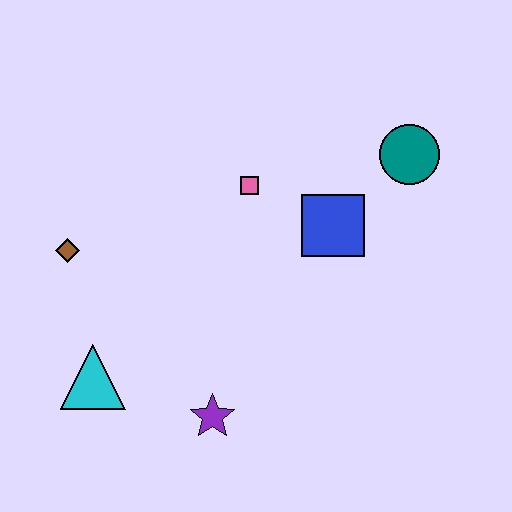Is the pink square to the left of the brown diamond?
No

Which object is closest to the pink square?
The blue square is closest to the pink square.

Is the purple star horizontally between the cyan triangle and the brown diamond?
No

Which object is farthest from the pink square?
The cyan triangle is farthest from the pink square.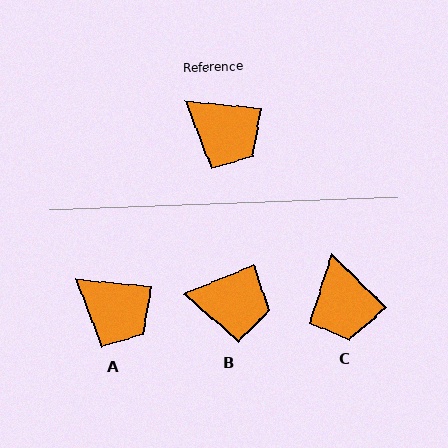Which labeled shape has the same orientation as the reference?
A.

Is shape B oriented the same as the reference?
No, it is off by about 28 degrees.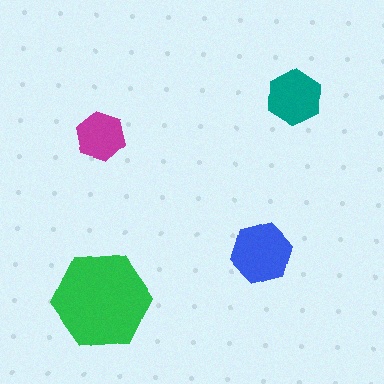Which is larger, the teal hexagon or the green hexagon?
The green one.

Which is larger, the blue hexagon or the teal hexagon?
The blue one.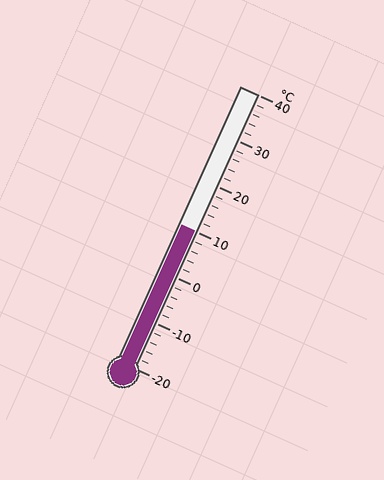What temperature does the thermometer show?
The thermometer shows approximately 10°C.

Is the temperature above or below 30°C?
The temperature is below 30°C.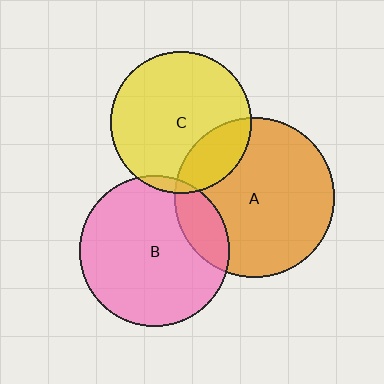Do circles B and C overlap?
Yes.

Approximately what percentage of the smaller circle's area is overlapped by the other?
Approximately 5%.